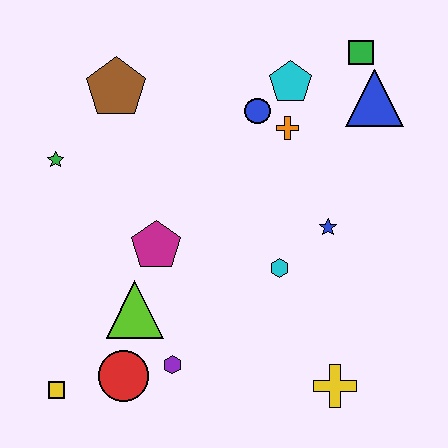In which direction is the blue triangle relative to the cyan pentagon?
The blue triangle is to the right of the cyan pentagon.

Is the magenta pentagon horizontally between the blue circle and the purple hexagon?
No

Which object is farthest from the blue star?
The yellow square is farthest from the blue star.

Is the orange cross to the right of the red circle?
Yes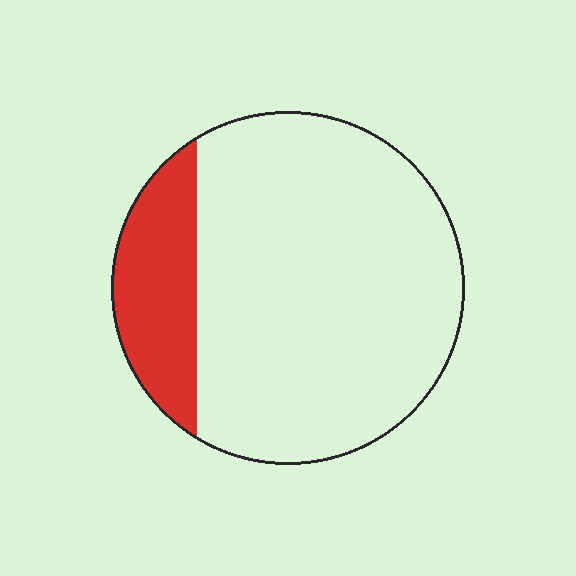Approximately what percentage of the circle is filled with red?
Approximately 20%.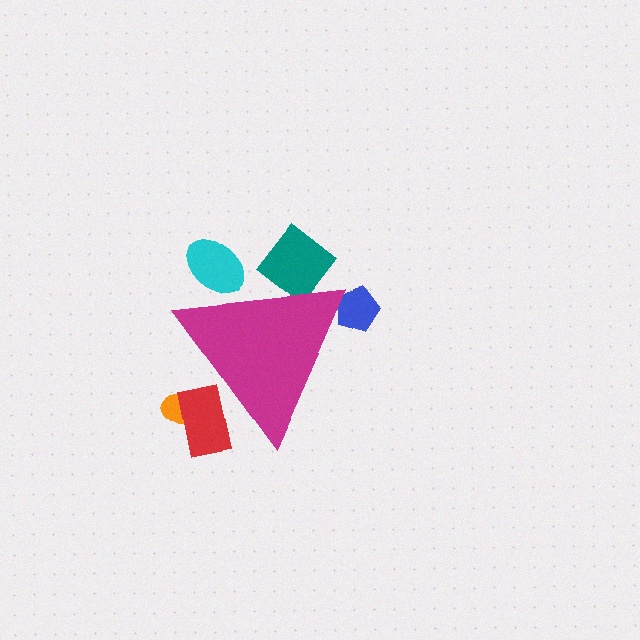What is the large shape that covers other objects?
A magenta triangle.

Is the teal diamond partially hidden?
Yes, the teal diamond is partially hidden behind the magenta triangle.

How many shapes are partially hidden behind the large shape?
5 shapes are partially hidden.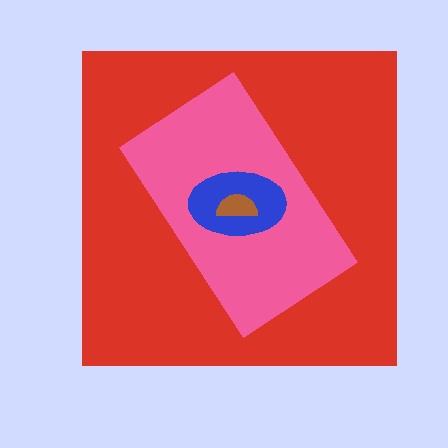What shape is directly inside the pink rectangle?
The blue ellipse.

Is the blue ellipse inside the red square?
Yes.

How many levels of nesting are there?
4.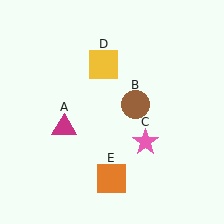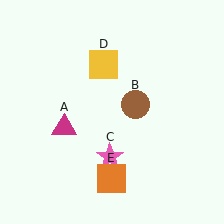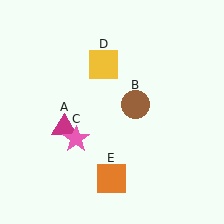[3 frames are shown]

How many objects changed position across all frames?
1 object changed position: pink star (object C).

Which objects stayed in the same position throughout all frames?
Magenta triangle (object A) and brown circle (object B) and yellow square (object D) and orange square (object E) remained stationary.